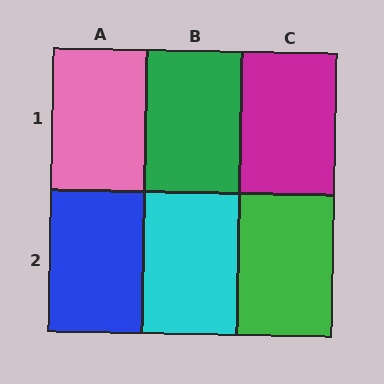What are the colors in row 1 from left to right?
Pink, green, magenta.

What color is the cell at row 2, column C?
Green.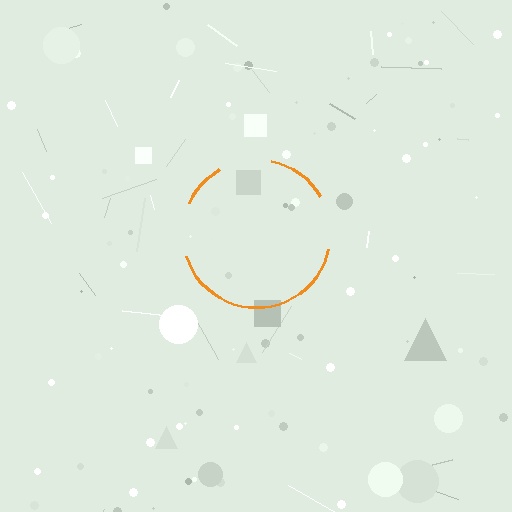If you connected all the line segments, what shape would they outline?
They would outline a circle.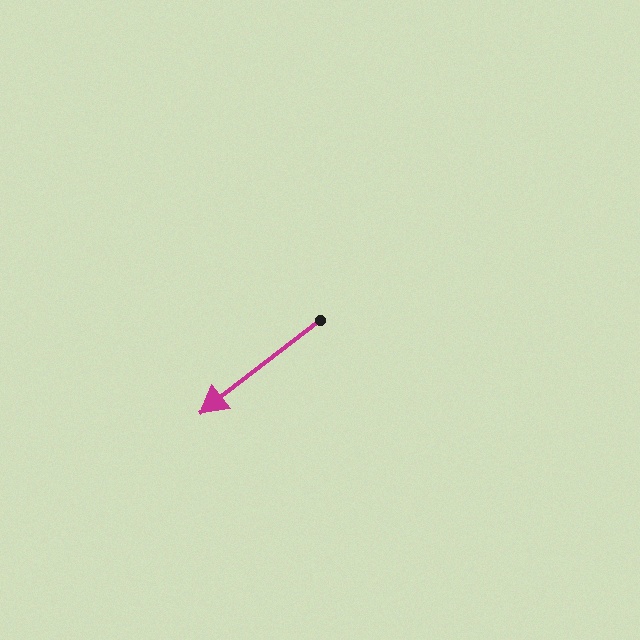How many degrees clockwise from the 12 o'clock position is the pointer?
Approximately 232 degrees.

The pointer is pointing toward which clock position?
Roughly 8 o'clock.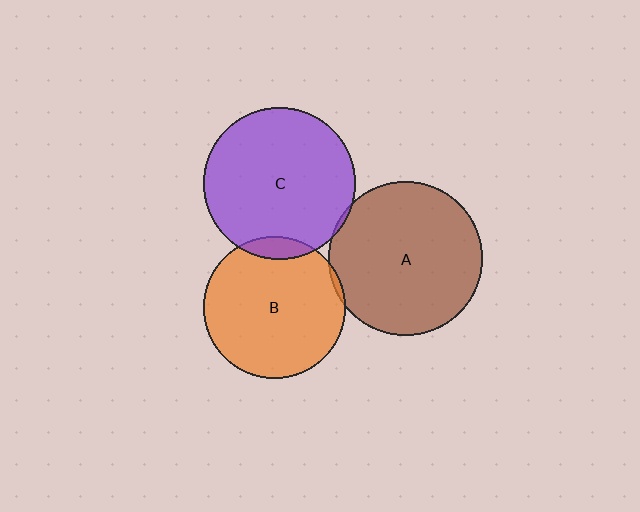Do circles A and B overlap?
Yes.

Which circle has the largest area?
Circle A (brown).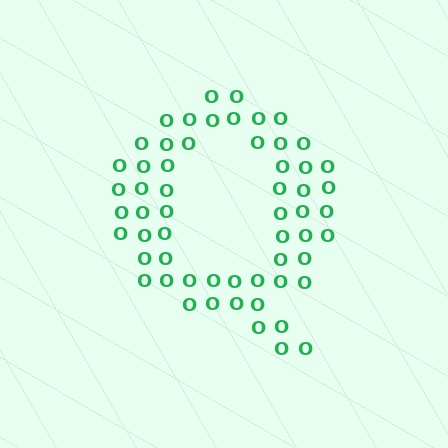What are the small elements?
The small elements are letter O's.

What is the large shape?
The large shape is the letter Q.